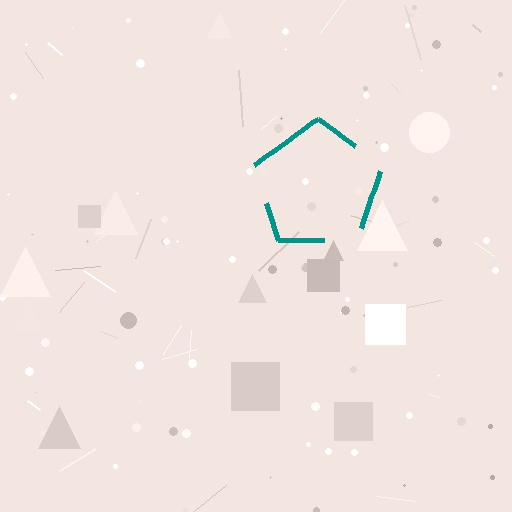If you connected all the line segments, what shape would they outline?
They would outline a pentagon.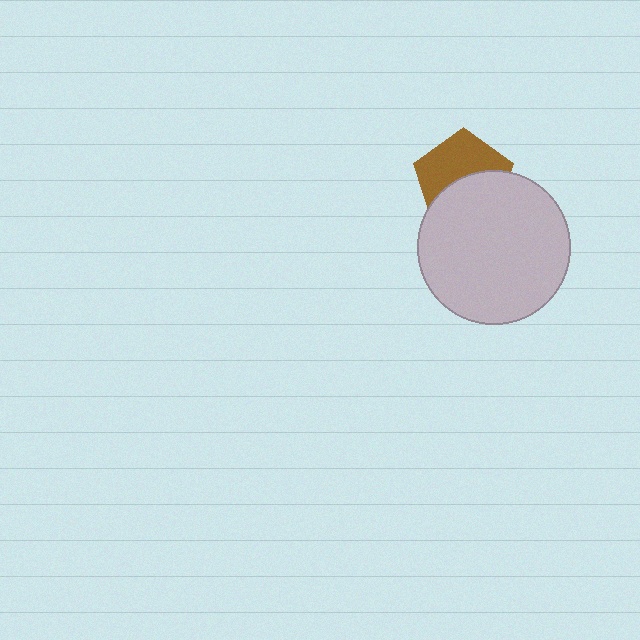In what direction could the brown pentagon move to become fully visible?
The brown pentagon could move up. That would shift it out from behind the light gray circle entirely.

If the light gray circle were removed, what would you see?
You would see the complete brown pentagon.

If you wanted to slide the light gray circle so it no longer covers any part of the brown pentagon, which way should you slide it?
Slide it down — that is the most direct way to separate the two shapes.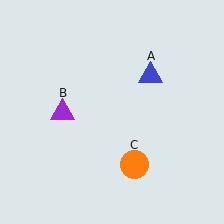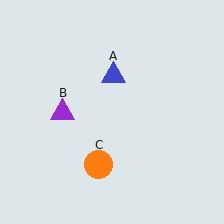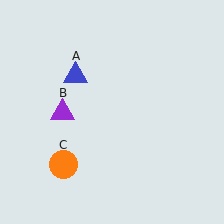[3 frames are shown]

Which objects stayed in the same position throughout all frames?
Purple triangle (object B) remained stationary.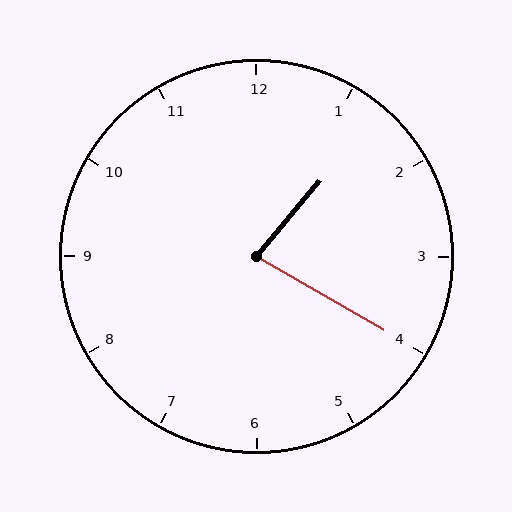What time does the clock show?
1:20.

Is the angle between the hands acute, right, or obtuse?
It is acute.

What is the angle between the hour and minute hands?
Approximately 80 degrees.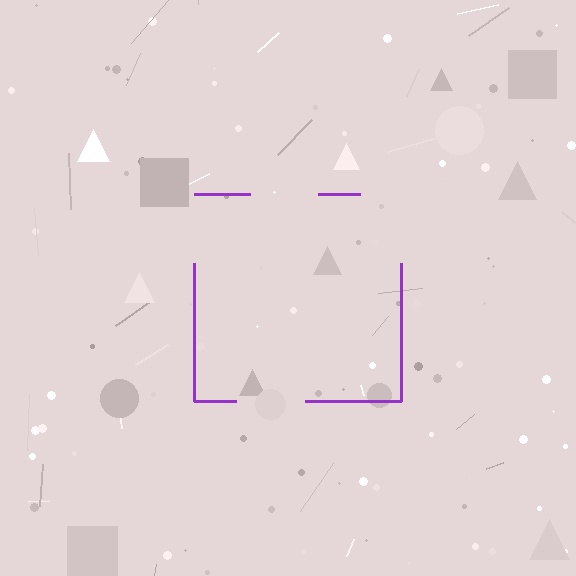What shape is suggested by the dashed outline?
The dashed outline suggests a square.